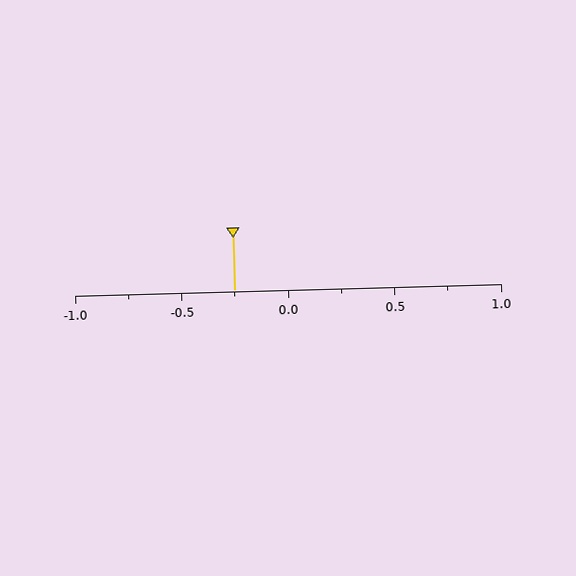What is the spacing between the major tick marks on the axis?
The major ticks are spaced 0.5 apart.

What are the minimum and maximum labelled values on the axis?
The axis runs from -1.0 to 1.0.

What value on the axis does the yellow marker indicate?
The marker indicates approximately -0.25.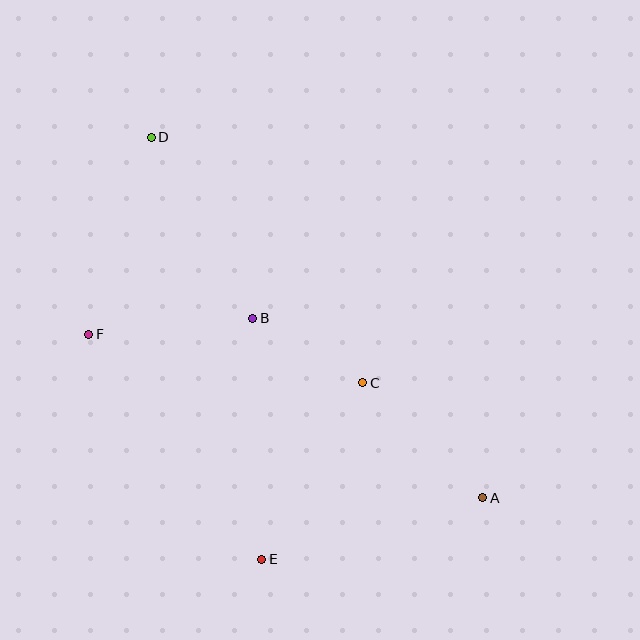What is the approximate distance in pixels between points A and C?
The distance between A and C is approximately 166 pixels.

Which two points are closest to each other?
Points B and C are closest to each other.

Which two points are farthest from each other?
Points A and D are farthest from each other.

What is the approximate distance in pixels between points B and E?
The distance between B and E is approximately 241 pixels.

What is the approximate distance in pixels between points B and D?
The distance between B and D is approximately 207 pixels.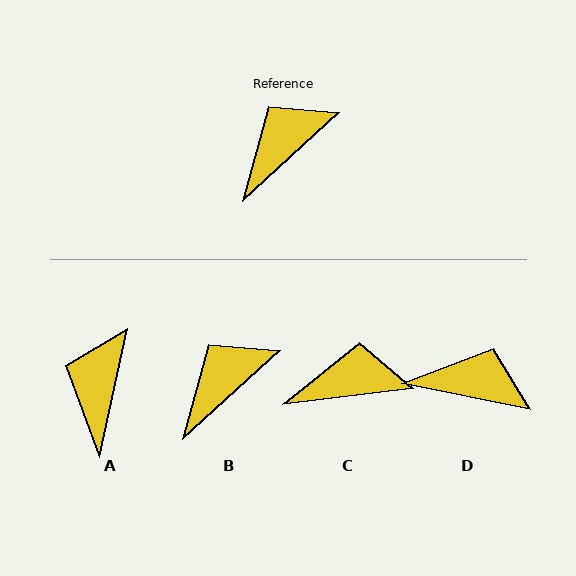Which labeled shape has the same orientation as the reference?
B.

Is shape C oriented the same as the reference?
No, it is off by about 35 degrees.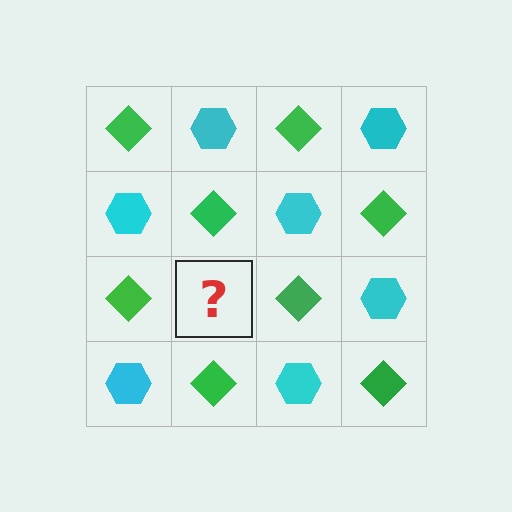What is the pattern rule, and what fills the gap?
The rule is that it alternates green diamond and cyan hexagon in a checkerboard pattern. The gap should be filled with a cyan hexagon.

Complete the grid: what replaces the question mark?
The question mark should be replaced with a cyan hexagon.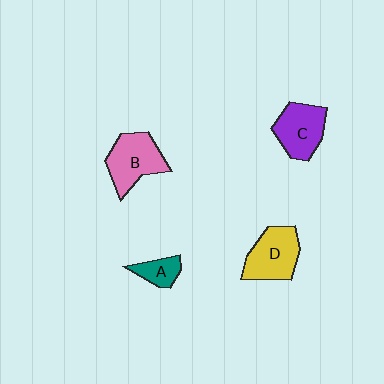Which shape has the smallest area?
Shape A (teal).